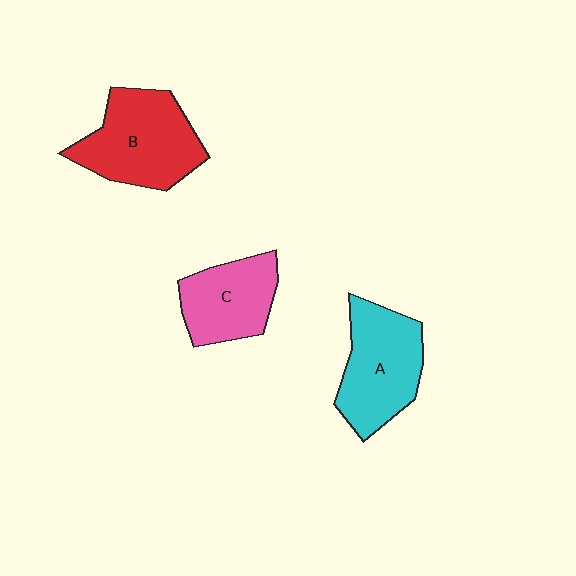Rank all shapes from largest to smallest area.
From largest to smallest: B (red), A (cyan), C (pink).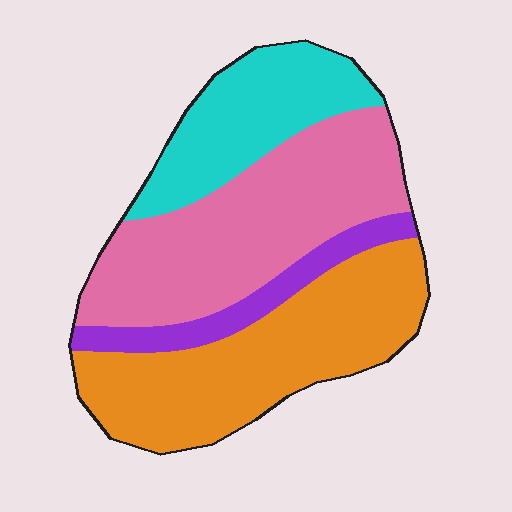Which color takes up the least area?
Purple, at roughly 10%.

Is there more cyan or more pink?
Pink.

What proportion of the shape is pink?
Pink takes up between a third and a half of the shape.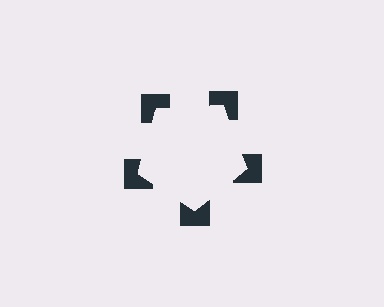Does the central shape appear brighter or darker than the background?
It typically appears slightly brighter than the background, even though no actual brightness change is drawn.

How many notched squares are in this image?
There are 5 — one at each vertex of the illusory pentagon.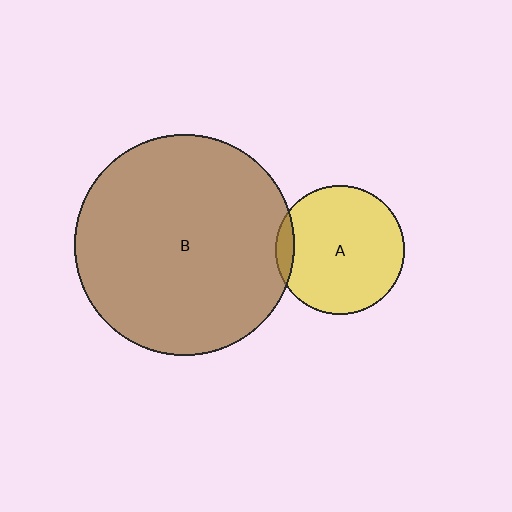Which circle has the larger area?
Circle B (brown).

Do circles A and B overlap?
Yes.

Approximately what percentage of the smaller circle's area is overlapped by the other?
Approximately 10%.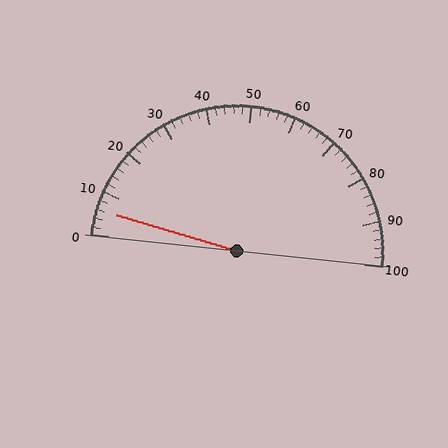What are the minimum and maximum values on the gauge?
The gauge ranges from 0 to 100.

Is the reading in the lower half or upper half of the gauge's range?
The reading is in the lower half of the range (0 to 100).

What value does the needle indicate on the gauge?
The needle indicates approximately 6.